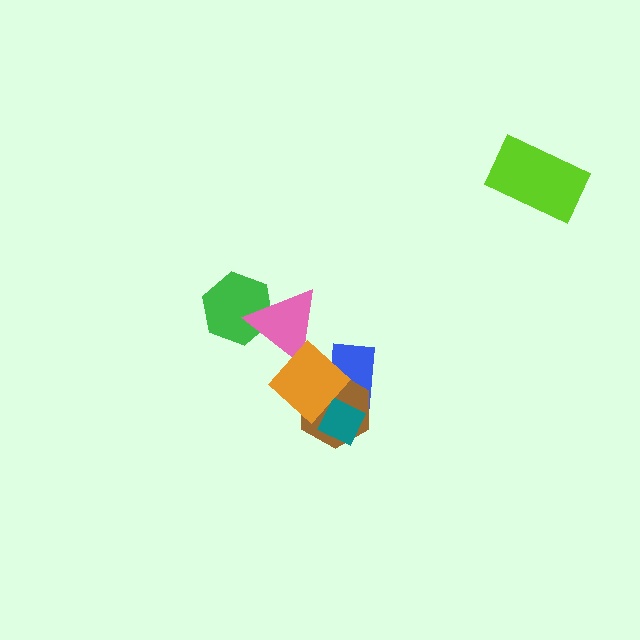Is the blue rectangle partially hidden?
Yes, it is partially covered by another shape.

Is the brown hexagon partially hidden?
Yes, it is partially covered by another shape.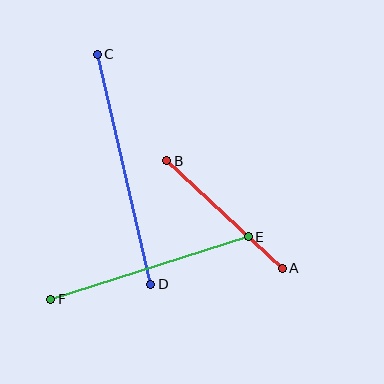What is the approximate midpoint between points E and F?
The midpoint is at approximately (150, 268) pixels.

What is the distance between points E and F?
The distance is approximately 207 pixels.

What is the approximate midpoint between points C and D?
The midpoint is at approximately (124, 169) pixels.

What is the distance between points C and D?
The distance is approximately 236 pixels.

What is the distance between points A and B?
The distance is approximately 158 pixels.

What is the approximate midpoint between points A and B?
The midpoint is at approximately (224, 214) pixels.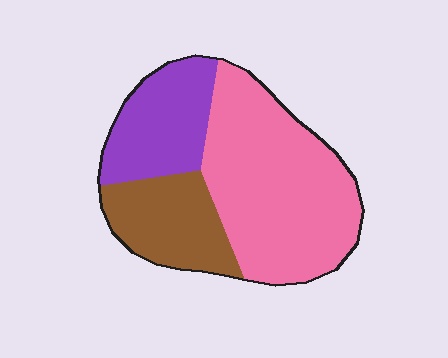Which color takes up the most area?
Pink, at roughly 55%.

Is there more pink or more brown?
Pink.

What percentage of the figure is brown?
Brown covers 23% of the figure.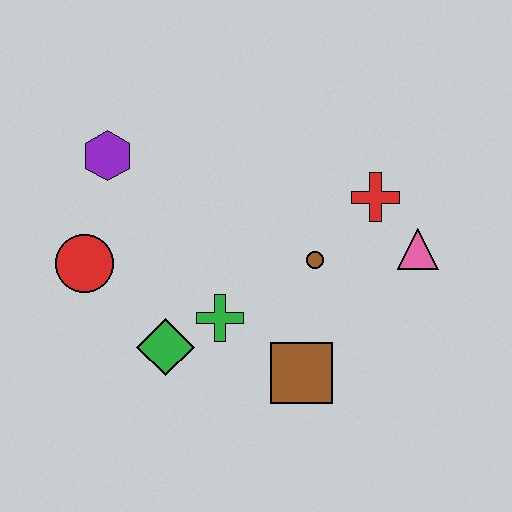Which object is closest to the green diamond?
The green cross is closest to the green diamond.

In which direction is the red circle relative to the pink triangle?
The red circle is to the left of the pink triangle.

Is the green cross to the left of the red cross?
Yes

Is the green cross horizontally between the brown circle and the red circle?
Yes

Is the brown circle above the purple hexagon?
No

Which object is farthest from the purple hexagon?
The pink triangle is farthest from the purple hexagon.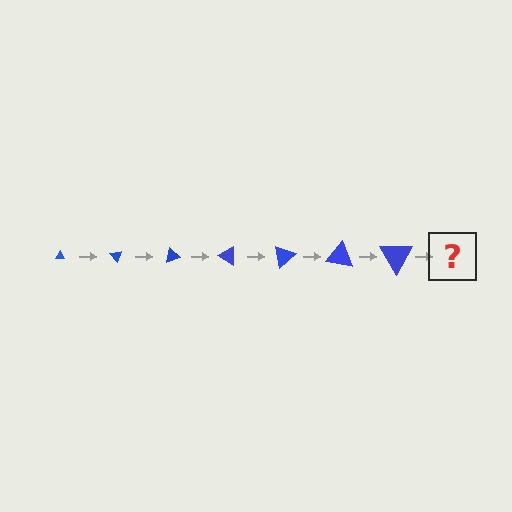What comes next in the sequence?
The next element should be a triangle, larger than the previous one and rotated 350 degrees from the start.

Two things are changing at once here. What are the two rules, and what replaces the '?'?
The two rules are that the triangle grows larger each step and it rotates 50 degrees each step. The '?' should be a triangle, larger than the previous one and rotated 350 degrees from the start.